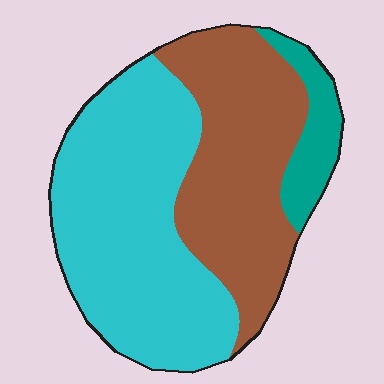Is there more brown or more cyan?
Cyan.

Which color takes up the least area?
Teal, at roughly 10%.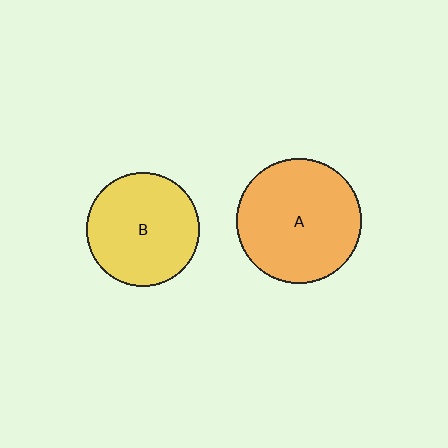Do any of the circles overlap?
No, none of the circles overlap.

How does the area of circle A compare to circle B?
Approximately 1.2 times.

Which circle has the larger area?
Circle A (orange).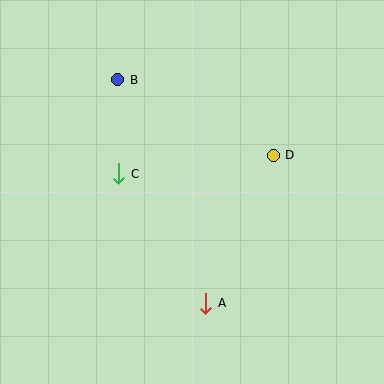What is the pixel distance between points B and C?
The distance between B and C is 94 pixels.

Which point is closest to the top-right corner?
Point D is closest to the top-right corner.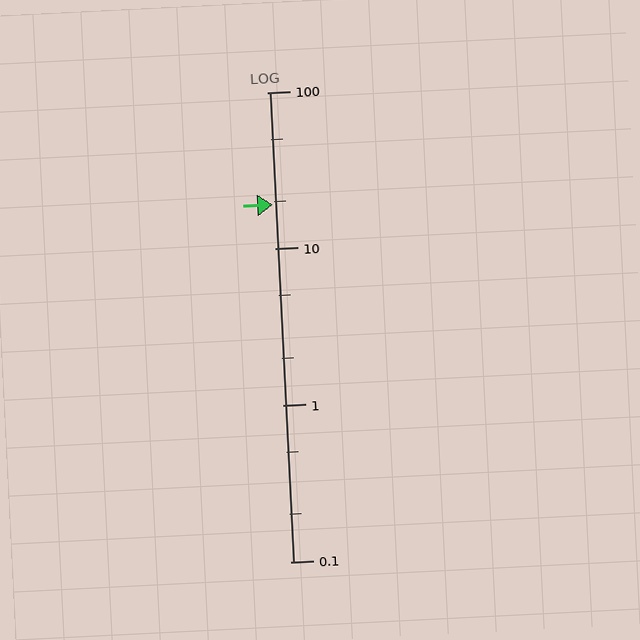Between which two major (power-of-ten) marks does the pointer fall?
The pointer is between 10 and 100.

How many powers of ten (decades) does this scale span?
The scale spans 3 decades, from 0.1 to 100.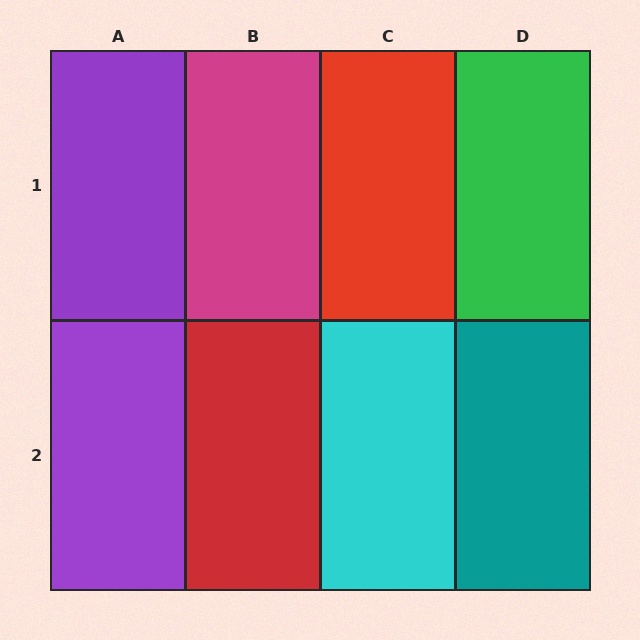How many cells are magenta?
1 cell is magenta.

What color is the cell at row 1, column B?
Magenta.